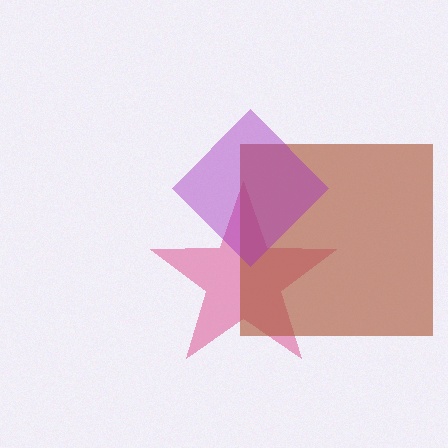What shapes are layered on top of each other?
The layered shapes are: a pink star, a brown square, a purple diamond.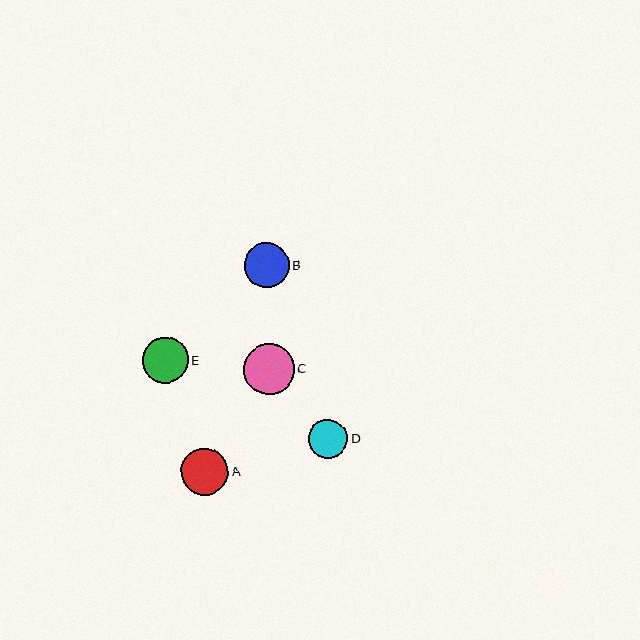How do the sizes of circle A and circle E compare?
Circle A and circle E are approximately the same size.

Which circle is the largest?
Circle C is the largest with a size of approximately 51 pixels.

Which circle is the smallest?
Circle D is the smallest with a size of approximately 39 pixels.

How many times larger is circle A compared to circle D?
Circle A is approximately 1.2 times the size of circle D.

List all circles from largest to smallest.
From largest to smallest: C, A, E, B, D.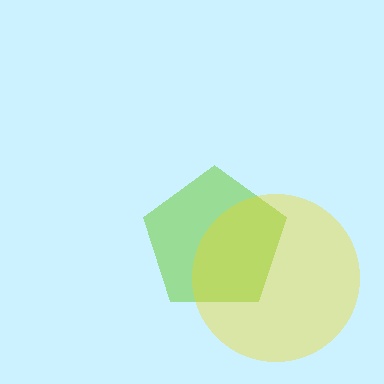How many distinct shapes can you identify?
There are 2 distinct shapes: a lime pentagon, a yellow circle.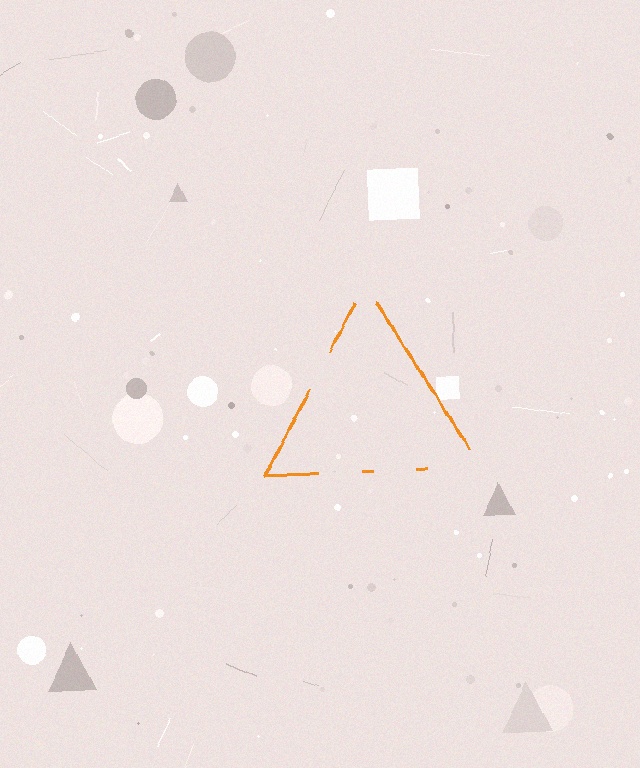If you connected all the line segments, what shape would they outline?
They would outline a triangle.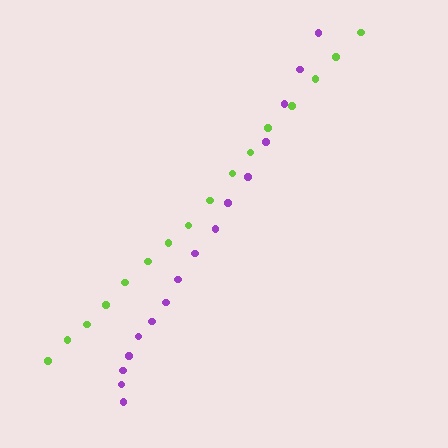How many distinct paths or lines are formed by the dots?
There are 2 distinct paths.